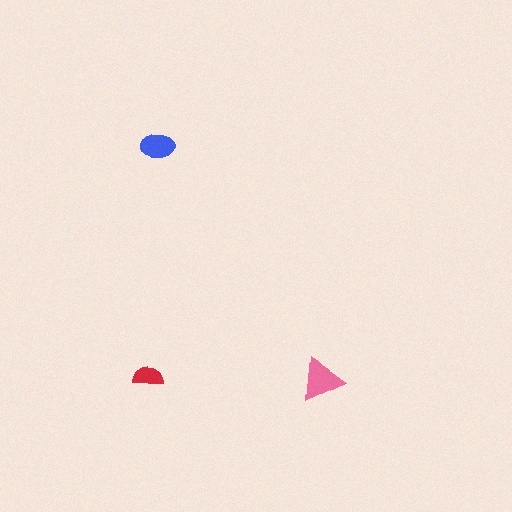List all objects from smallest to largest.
The red semicircle, the blue ellipse, the pink triangle.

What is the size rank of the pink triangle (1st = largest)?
1st.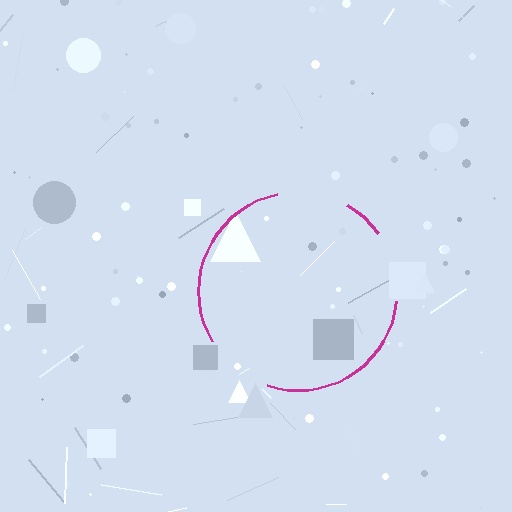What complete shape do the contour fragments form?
The contour fragments form a circle.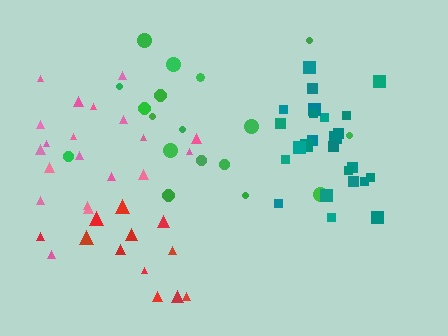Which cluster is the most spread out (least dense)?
Green.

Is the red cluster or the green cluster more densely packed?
Red.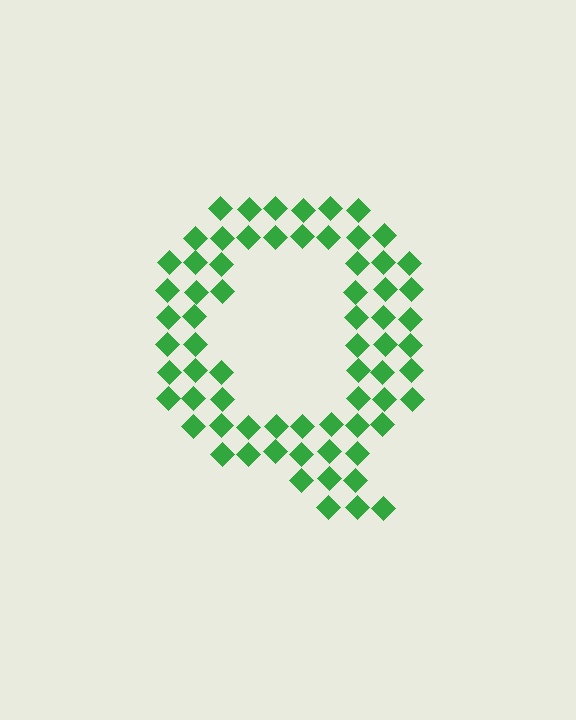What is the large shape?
The large shape is the letter Q.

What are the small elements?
The small elements are diamonds.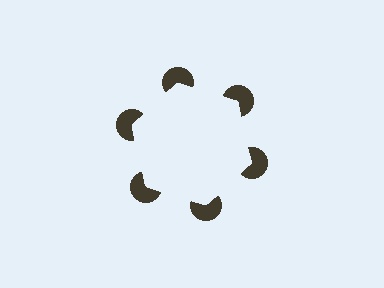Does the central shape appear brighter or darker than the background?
It typically appears slightly brighter than the background, even though no actual brightness change is drawn.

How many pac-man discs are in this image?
There are 6 — one at each vertex of the illusory hexagon.